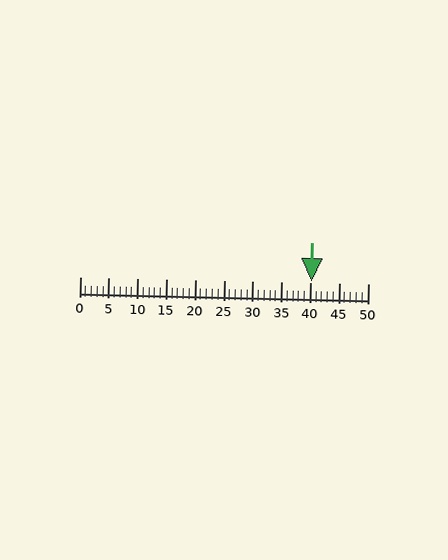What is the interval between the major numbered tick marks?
The major tick marks are spaced 5 units apart.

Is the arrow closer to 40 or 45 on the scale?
The arrow is closer to 40.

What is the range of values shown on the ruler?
The ruler shows values from 0 to 50.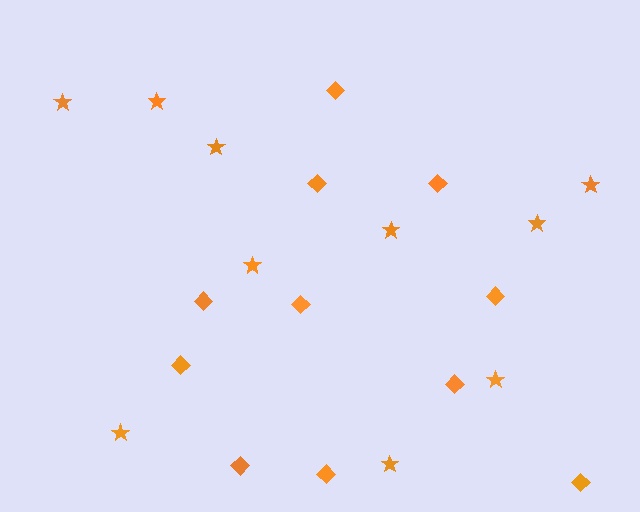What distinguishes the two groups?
There are 2 groups: one group of stars (10) and one group of diamonds (11).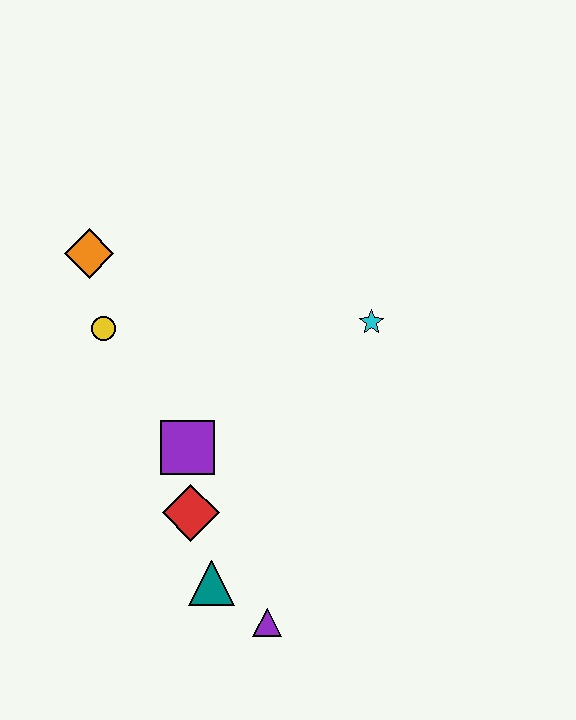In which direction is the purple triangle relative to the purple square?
The purple triangle is below the purple square.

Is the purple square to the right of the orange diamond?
Yes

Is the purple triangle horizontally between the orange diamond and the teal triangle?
No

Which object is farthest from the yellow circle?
The purple triangle is farthest from the yellow circle.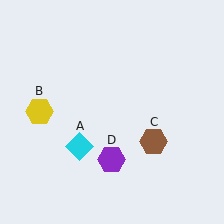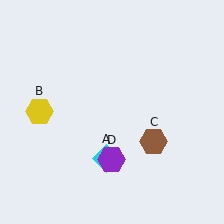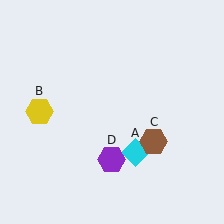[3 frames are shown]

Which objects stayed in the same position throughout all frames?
Yellow hexagon (object B) and brown hexagon (object C) and purple hexagon (object D) remained stationary.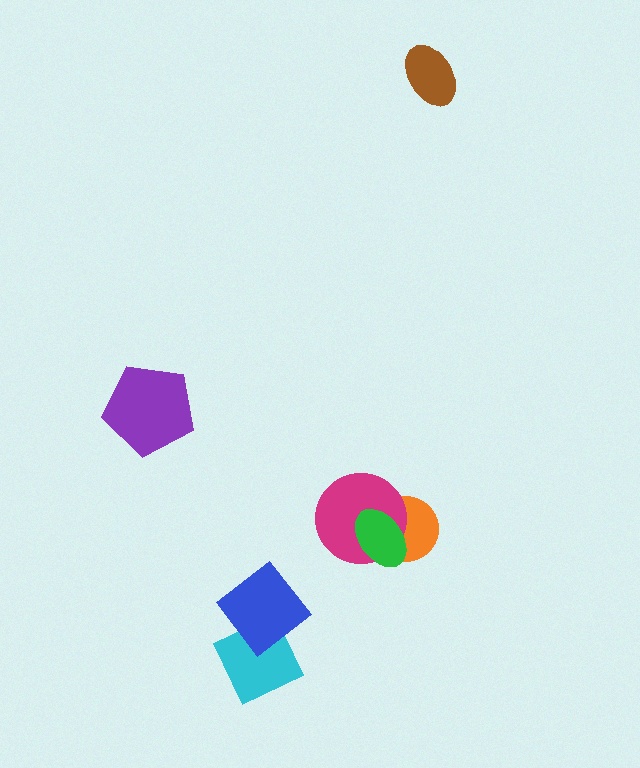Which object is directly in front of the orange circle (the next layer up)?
The magenta circle is directly in front of the orange circle.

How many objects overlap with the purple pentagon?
0 objects overlap with the purple pentagon.